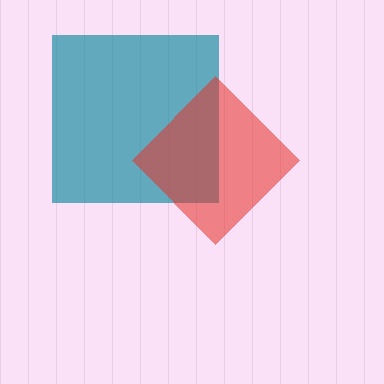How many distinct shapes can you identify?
There are 2 distinct shapes: a teal square, a red diamond.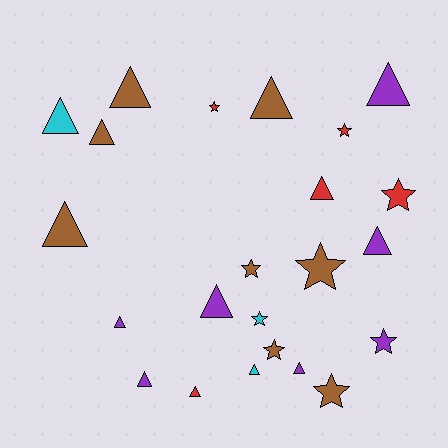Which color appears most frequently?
Brown, with 8 objects.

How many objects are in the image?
There are 23 objects.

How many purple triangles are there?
There are 6 purple triangles.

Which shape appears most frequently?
Triangle, with 14 objects.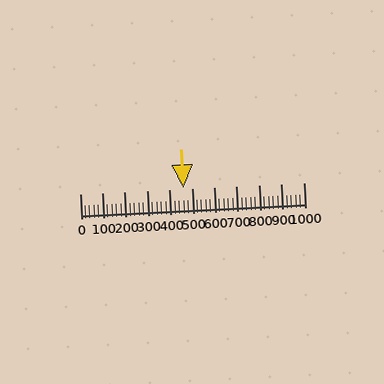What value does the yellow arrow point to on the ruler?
The yellow arrow points to approximately 463.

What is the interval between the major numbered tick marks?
The major tick marks are spaced 100 units apart.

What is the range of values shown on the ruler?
The ruler shows values from 0 to 1000.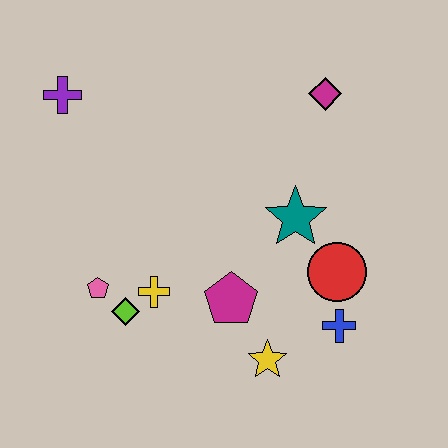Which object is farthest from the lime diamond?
The magenta diamond is farthest from the lime diamond.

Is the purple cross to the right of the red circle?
No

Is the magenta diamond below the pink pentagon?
No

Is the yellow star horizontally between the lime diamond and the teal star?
Yes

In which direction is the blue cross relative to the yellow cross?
The blue cross is to the right of the yellow cross.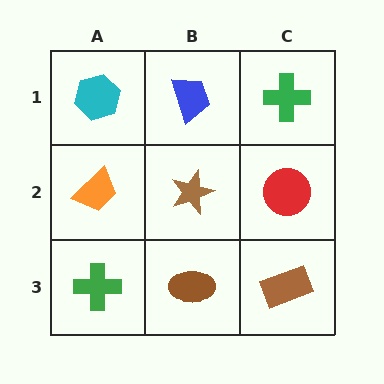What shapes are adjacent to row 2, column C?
A green cross (row 1, column C), a brown rectangle (row 3, column C), a brown star (row 2, column B).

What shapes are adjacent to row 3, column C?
A red circle (row 2, column C), a brown ellipse (row 3, column B).